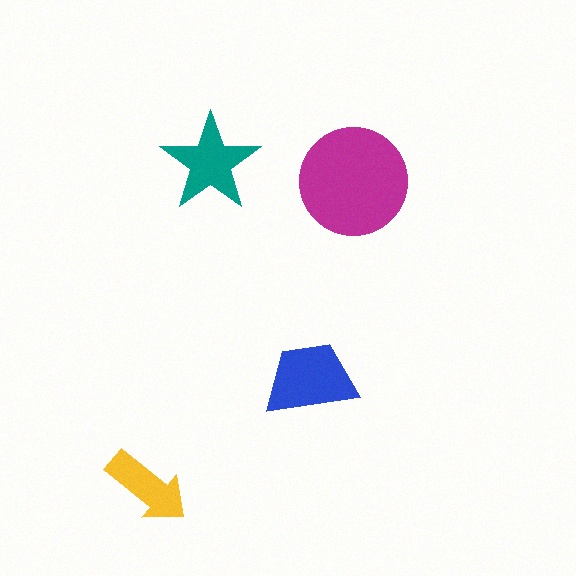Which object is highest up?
The teal star is topmost.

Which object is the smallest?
The yellow arrow.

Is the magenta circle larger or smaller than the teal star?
Larger.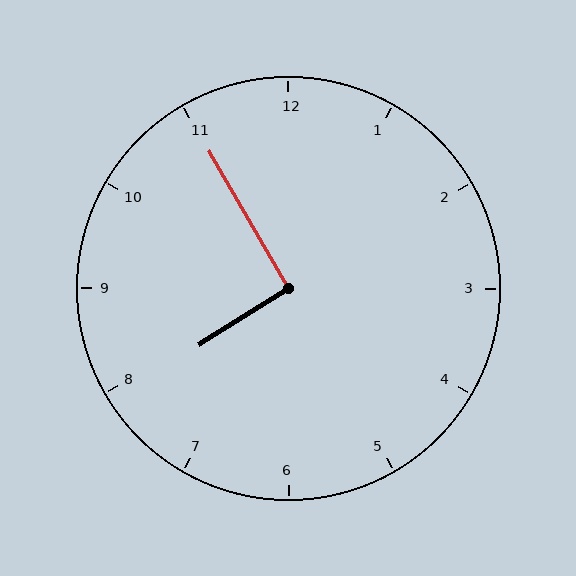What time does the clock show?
7:55.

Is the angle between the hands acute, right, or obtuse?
It is right.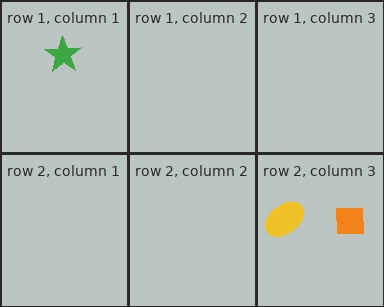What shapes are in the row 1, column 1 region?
The green star.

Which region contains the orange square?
The row 2, column 3 region.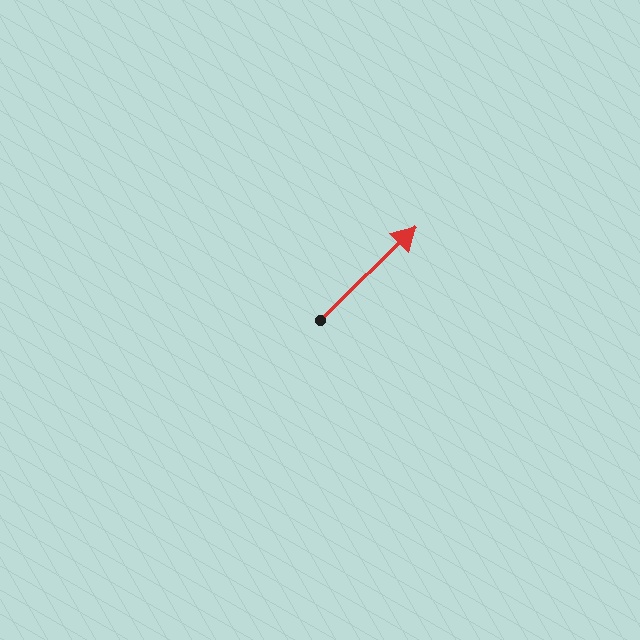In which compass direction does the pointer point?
Northeast.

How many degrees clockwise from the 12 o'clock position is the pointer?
Approximately 46 degrees.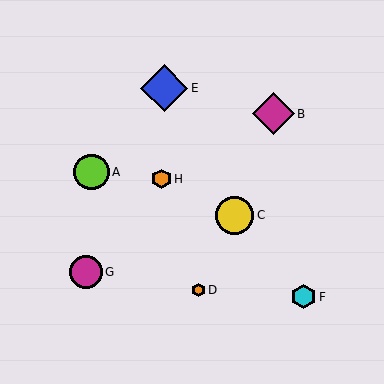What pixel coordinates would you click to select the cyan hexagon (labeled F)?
Click at (303, 297) to select the cyan hexagon F.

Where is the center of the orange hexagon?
The center of the orange hexagon is at (198, 290).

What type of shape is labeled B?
Shape B is a magenta diamond.